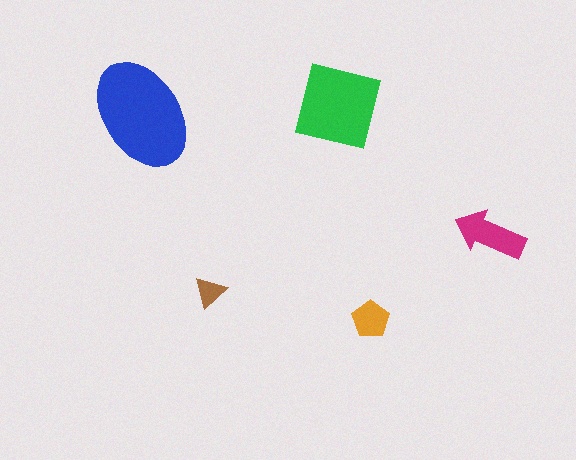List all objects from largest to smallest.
The blue ellipse, the green square, the magenta arrow, the orange pentagon, the brown triangle.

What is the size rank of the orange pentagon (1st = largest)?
4th.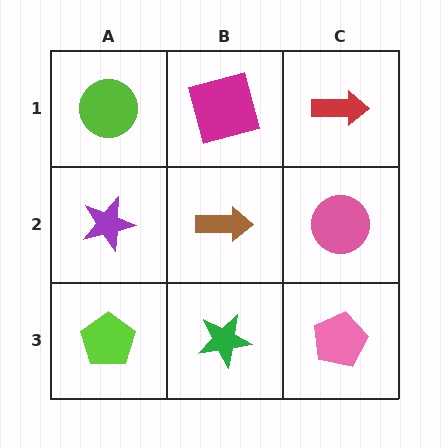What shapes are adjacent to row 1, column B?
A brown arrow (row 2, column B), a lime circle (row 1, column A), a red arrow (row 1, column C).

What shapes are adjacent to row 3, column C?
A pink circle (row 2, column C), a green star (row 3, column B).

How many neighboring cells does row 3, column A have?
2.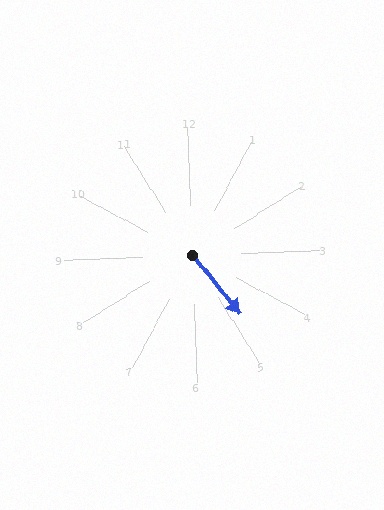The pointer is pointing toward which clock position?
Roughly 5 o'clock.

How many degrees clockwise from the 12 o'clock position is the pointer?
Approximately 143 degrees.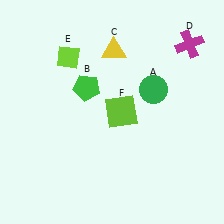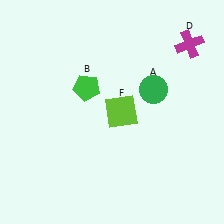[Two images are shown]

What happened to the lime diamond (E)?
The lime diamond (E) was removed in Image 2. It was in the top-left area of Image 1.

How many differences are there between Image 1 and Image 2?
There are 2 differences between the two images.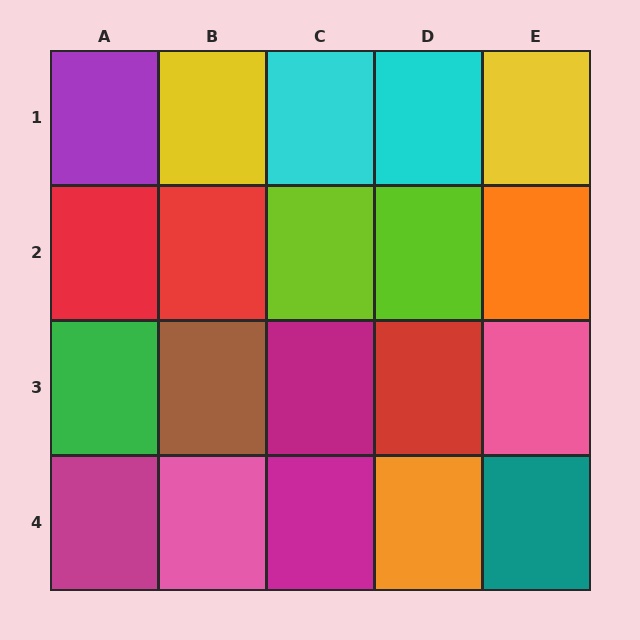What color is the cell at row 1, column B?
Yellow.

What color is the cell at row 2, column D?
Lime.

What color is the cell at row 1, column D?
Cyan.